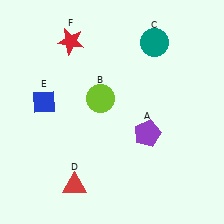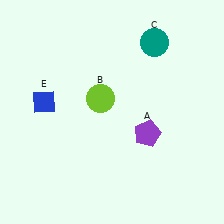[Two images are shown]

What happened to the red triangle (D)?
The red triangle (D) was removed in Image 2. It was in the bottom-left area of Image 1.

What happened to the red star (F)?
The red star (F) was removed in Image 2. It was in the top-left area of Image 1.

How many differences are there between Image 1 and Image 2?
There are 2 differences between the two images.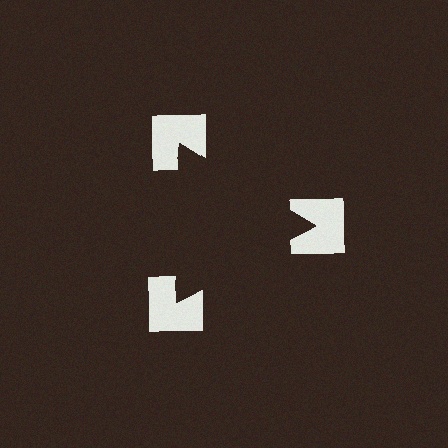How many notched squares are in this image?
There are 3 — one at each vertex of the illusory triangle.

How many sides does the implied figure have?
3 sides.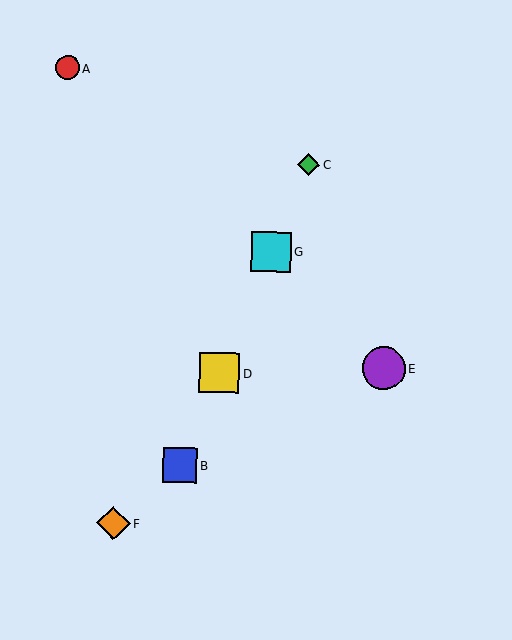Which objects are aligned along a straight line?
Objects B, C, D, G are aligned along a straight line.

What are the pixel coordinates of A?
Object A is at (68, 68).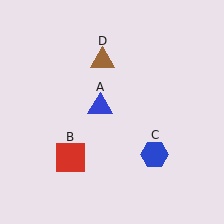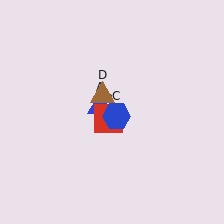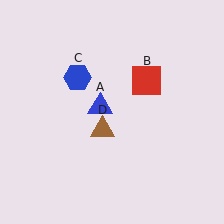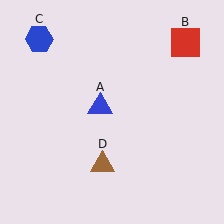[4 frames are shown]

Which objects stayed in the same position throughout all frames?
Blue triangle (object A) remained stationary.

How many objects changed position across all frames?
3 objects changed position: red square (object B), blue hexagon (object C), brown triangle (object D).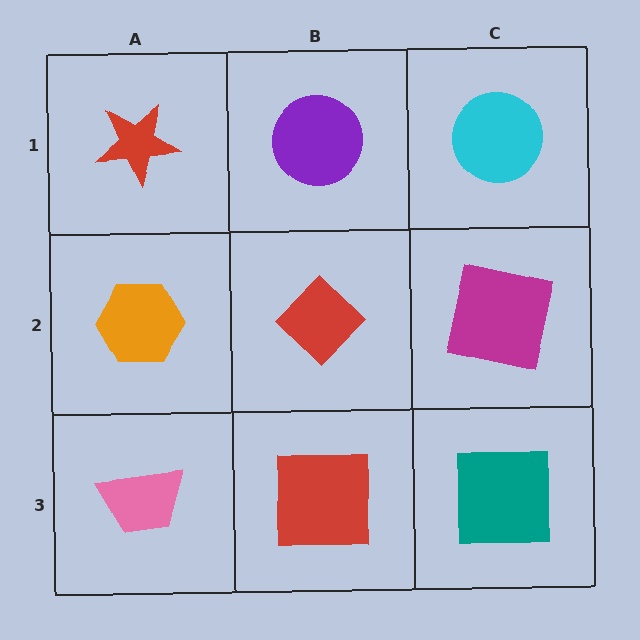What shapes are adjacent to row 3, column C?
A magenta square (row 2, column C), a red square (row 3, column B).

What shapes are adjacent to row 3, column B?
A red diamond (row 2, column B), a pink trapezoid (row 3, column A), a teal square (row 3, column C).